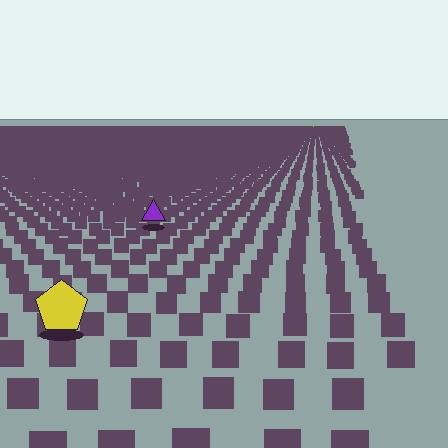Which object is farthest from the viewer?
The purple triangle is farthest from the viewer. It appears smaller and the ground texture around it is denser.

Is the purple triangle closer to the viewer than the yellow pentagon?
No. The yellow pentagon is closer — you can tell from the texture gradient: the ground texture is coarser near it.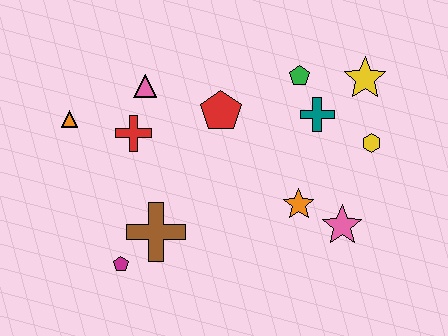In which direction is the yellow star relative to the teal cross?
The yellow star is to the right of the teal cross.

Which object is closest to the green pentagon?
The teal cross is closest to the green pentagon.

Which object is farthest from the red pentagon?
The magenta pentagon is farthest from the red pentagon.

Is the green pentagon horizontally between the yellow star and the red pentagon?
Yes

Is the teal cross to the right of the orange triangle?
Yes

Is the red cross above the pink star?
Yes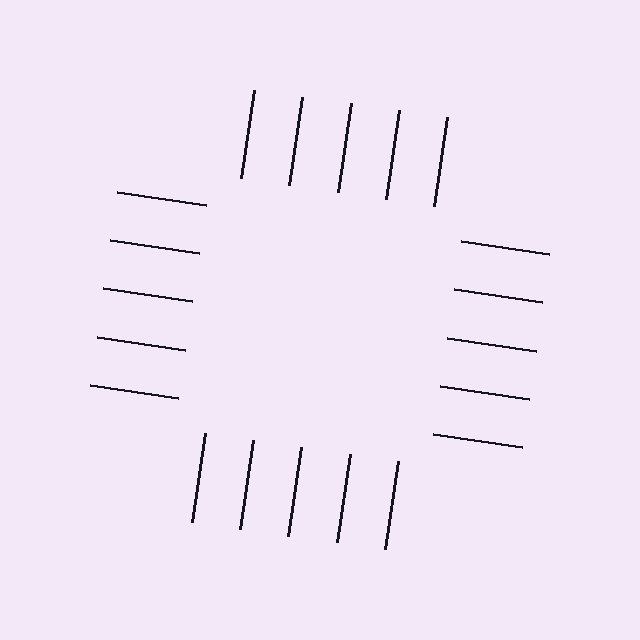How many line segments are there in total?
20 — 5 along each of the 4 edges.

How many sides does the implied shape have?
4 sides — the line-ends trace a square.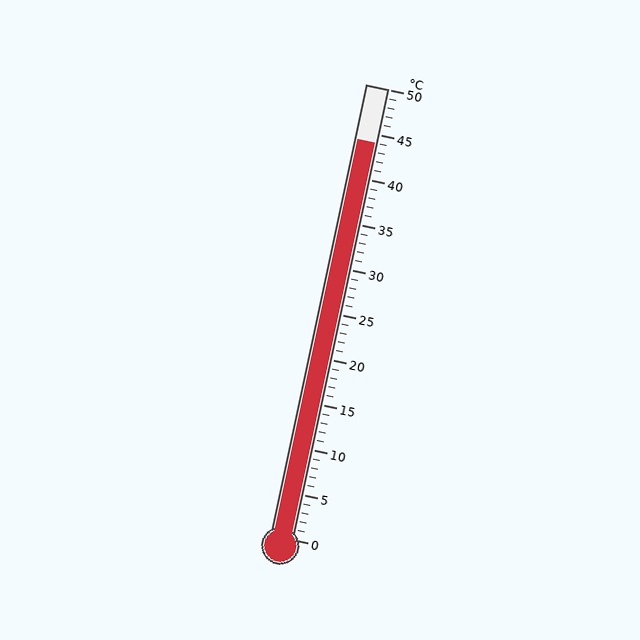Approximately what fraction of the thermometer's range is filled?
The thermometer is filled to approximately 90% of its range.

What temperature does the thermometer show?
The thermometer shows approximately 44°C.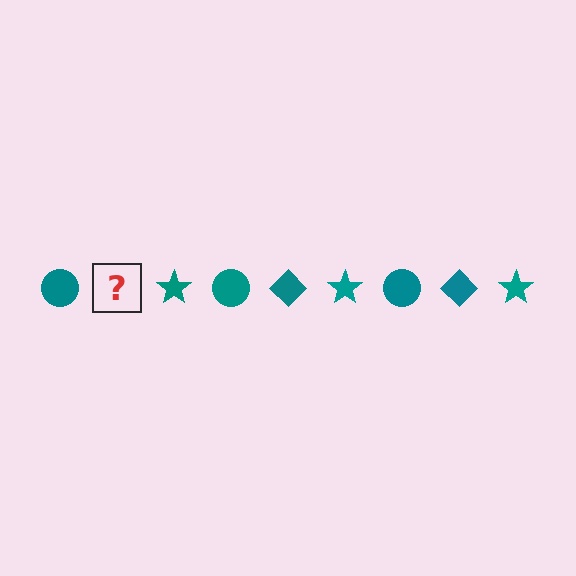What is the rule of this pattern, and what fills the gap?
The rule is that the pattern cycles through circle, diamond, star shapes in teal. The gap should be filled with a teal diamond.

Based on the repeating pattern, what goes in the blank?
The blank should be a teal diamond.